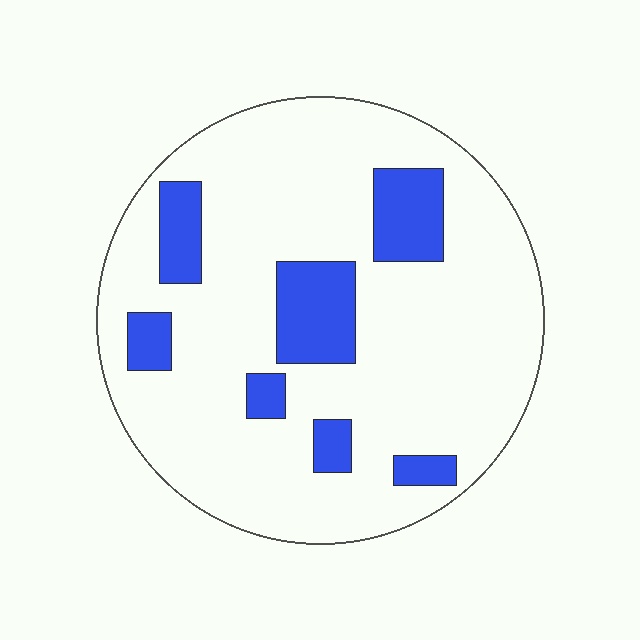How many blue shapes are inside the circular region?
7.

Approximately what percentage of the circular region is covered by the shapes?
Approximately 20%.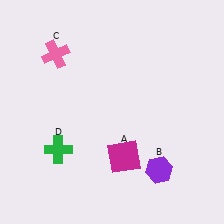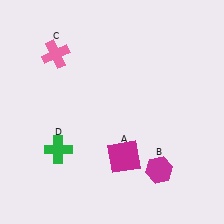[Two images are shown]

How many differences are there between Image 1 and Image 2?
There is 1 difference between the two images.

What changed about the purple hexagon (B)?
In Image 1, B is purple. In Image 2, it changed to magenta.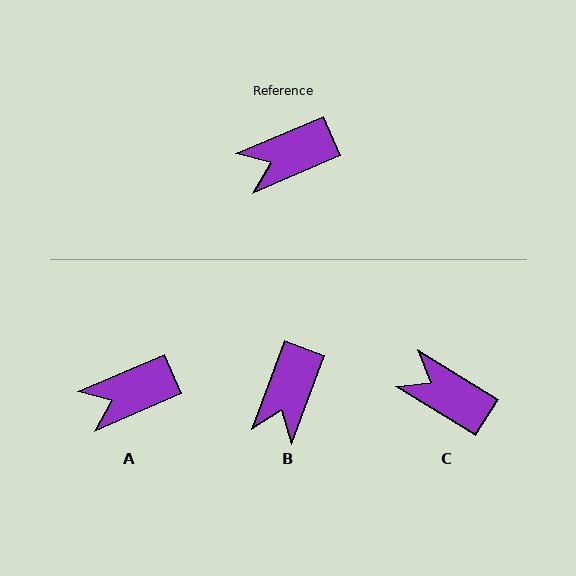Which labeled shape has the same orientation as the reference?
A.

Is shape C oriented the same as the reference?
No, it is off by about 55 degrees.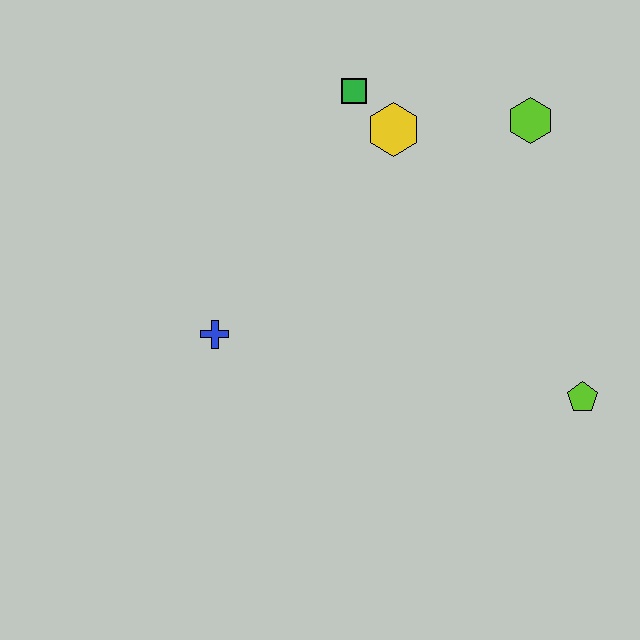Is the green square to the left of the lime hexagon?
Yes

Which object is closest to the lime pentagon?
The lime hexagon is closest to the lime pentagon.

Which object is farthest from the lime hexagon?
The blue cross is farthest from the lime hexagon.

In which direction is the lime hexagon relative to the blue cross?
The lime hexagon is to the right of the blue cross.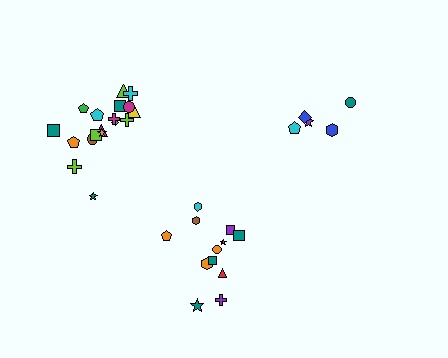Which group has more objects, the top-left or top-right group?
The top-left group.